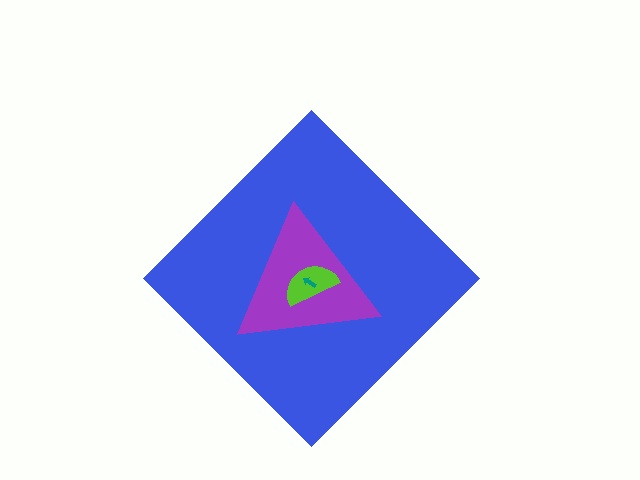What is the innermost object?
The teal arrow.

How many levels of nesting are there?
4.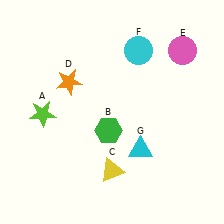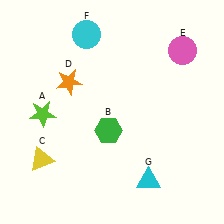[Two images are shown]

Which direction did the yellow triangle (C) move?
The yellow triangle (C) moved left.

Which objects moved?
The objects that moved are: the yellow triangle (C), the cyan circle (F), the cyan triangle (G).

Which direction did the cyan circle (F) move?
The cyan circle (F) moved left.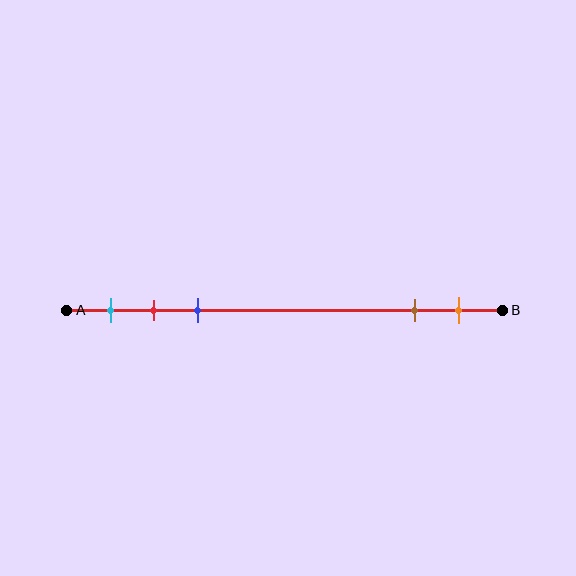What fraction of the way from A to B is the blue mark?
The blue mark is approximately 30% (0.3) of the way from A to B.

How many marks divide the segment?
There are 5 marks dividing the segment.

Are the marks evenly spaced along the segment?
No, the marks are not evenly spaced.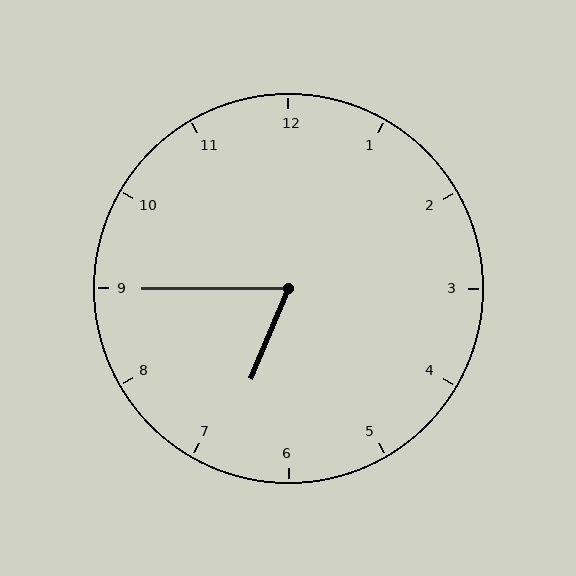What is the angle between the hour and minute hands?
Approximately 68 degrees.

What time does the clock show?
6:45.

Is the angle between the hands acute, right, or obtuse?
It is acute.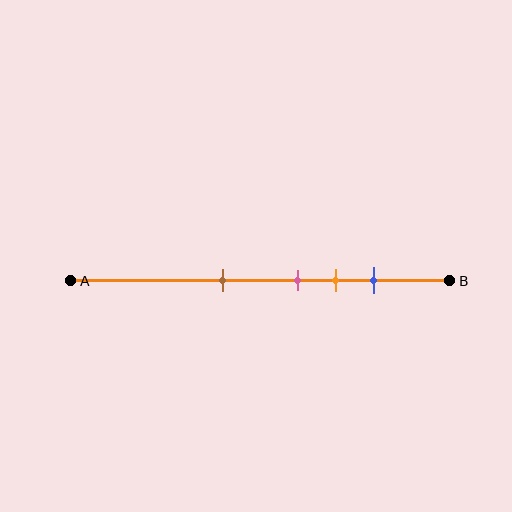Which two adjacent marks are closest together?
The pink and orange marks are the closest adjacent pair.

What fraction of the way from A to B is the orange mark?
The orange mark is approximately 70% (0.7) of the way from A to B.